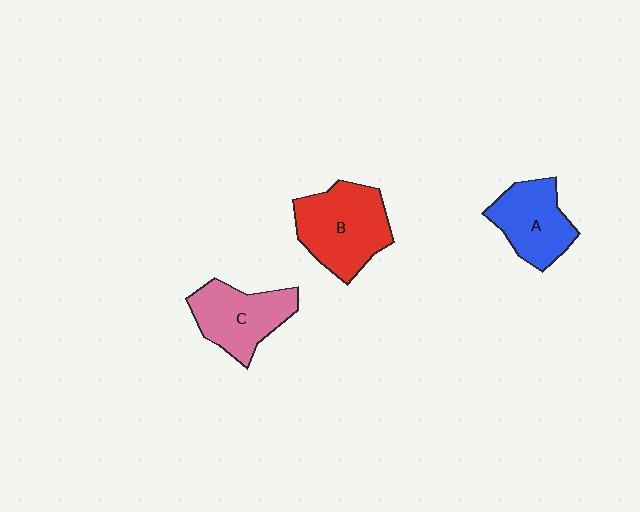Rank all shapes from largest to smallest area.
From largest to smallest: B (red), C (pink), A (blue).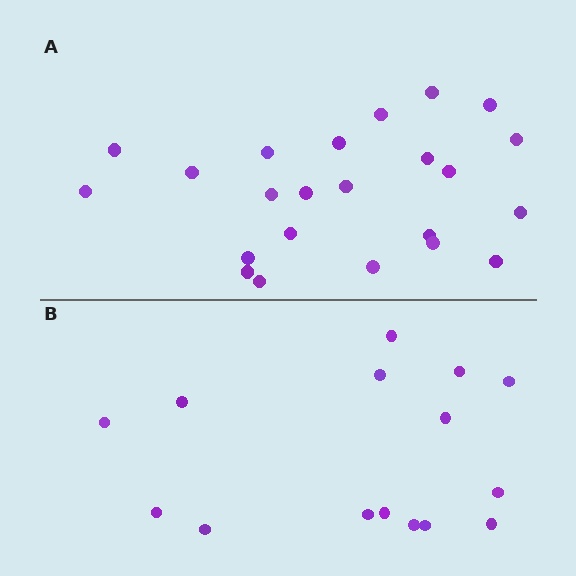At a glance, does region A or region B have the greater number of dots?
Region A (the top region) has more dots.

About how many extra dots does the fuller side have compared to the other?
Region A has roughly 8 or so more dots than region B.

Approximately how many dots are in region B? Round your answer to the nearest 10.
About 20 dots. (The exact count is 15, which rounds to 20.)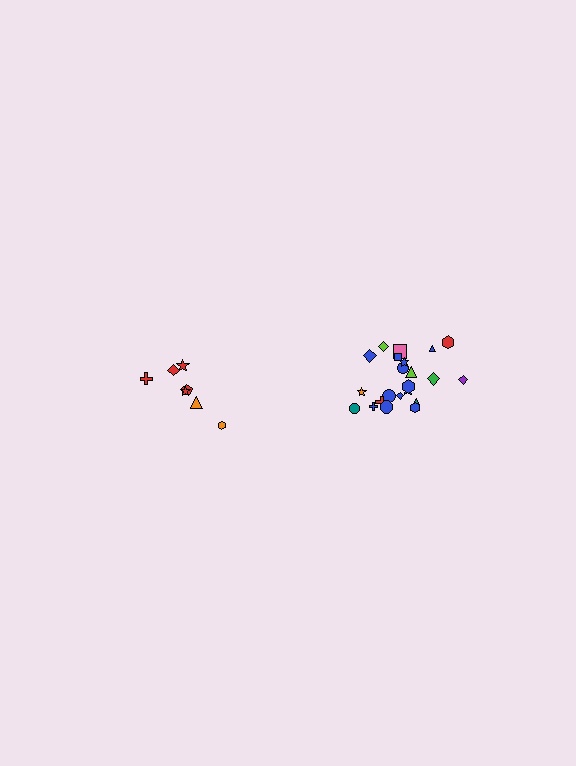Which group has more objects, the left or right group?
The right group.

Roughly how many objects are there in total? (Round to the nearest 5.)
Roughly 30 objects in total.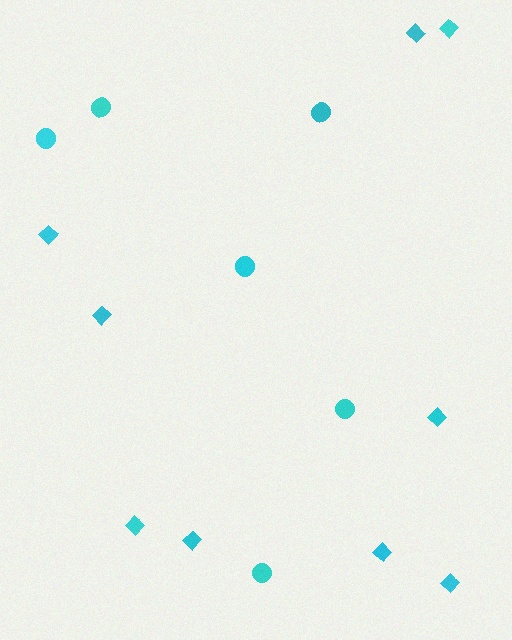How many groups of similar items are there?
There are 2 groups: one group of diamonds (9) and one group of circles (6).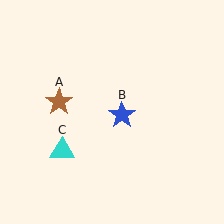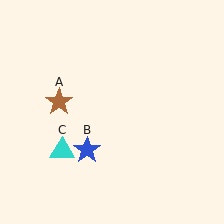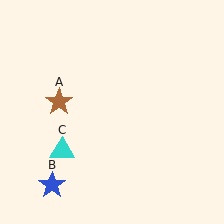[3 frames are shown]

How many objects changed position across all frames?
1 object changed position: blue star (object B).